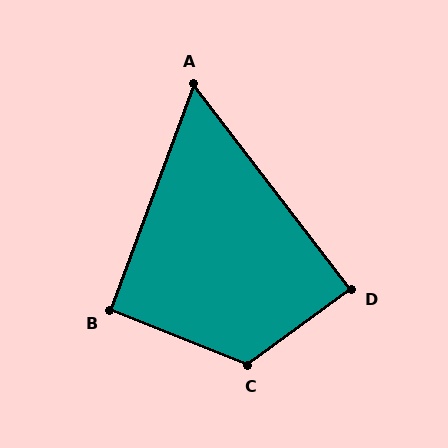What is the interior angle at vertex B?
Approximately 92 degrees (approximately right).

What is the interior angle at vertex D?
Approximately 88 degrees (approximately right).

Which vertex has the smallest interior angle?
A, at approximately 58 degrees.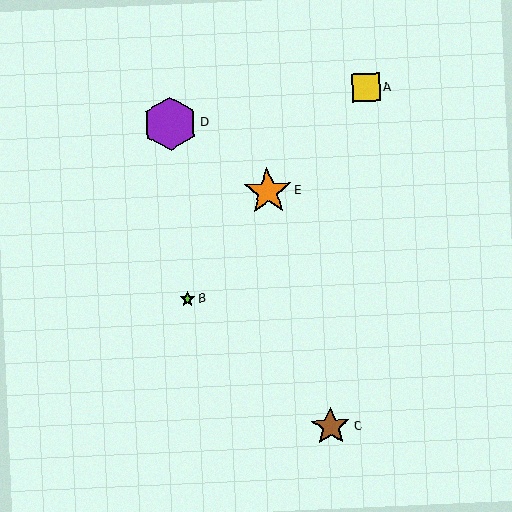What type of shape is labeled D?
Shape D is a purple hexagon.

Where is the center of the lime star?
The center of the lime star is at (187, 299).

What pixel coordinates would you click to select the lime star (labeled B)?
Click at (187, 299) to select the lime star B.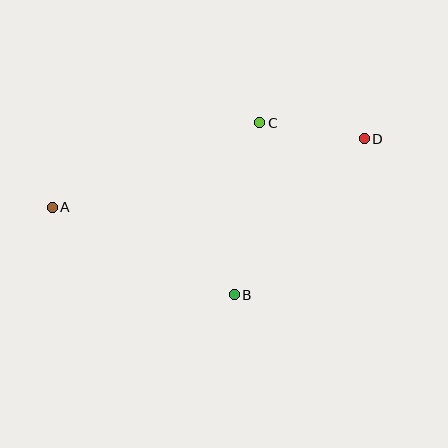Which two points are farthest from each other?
Points A and D are farthest from each other.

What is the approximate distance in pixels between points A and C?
The distance between A and C is approximately 224 pixels.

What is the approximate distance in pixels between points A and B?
The distance between A and B is approximately 202 pixels.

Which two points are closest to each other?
Points C and D are closest to each other.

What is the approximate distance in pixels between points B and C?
The distance between B and C is approximately 174 pixels.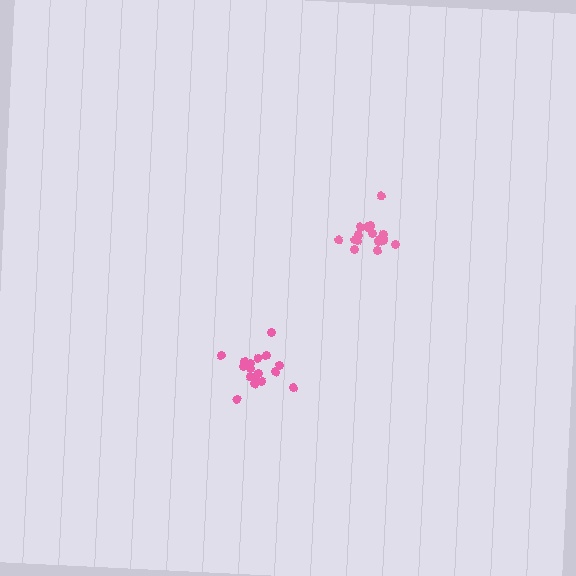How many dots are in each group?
Group 1: 17 dots, Group 2: 17 dots (34 total).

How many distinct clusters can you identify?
There are 2 distinct clusters.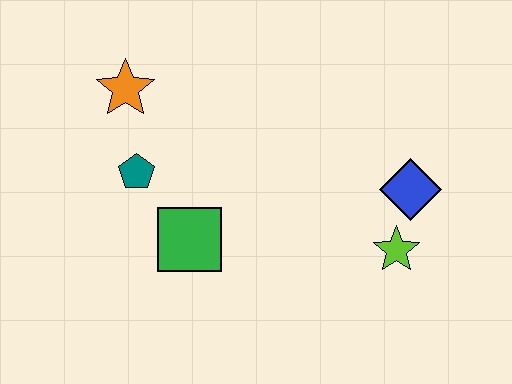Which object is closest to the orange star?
The teal pentagon is closest to the orange star.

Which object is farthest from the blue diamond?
The orange star is farthest from the blue diamond.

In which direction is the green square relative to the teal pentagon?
The green square is below the teal pentagon.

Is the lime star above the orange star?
No